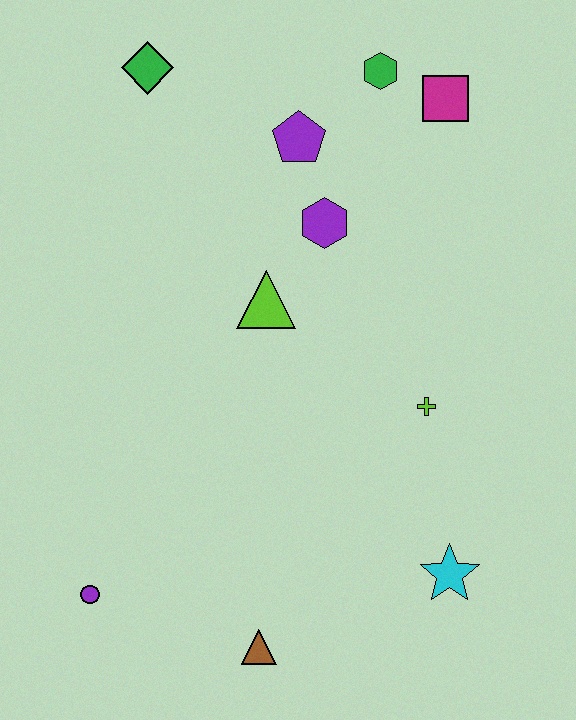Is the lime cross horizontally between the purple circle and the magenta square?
Yes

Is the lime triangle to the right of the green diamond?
Yes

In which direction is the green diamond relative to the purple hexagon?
The green diamond is to the left of the purple hexagon.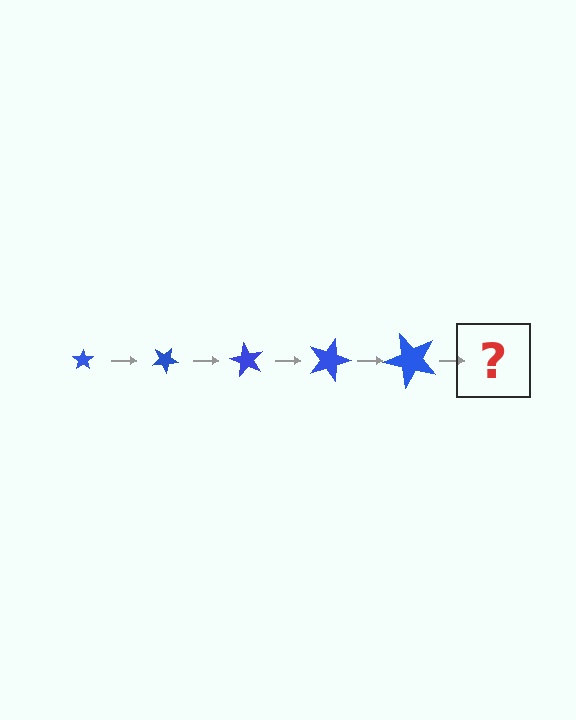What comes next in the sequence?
The next element should be a star, larger than the previous one and rotated 150 degrees from the start.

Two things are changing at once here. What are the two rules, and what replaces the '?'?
The two rules are that the star grows larger each step and it rotates 30 degrees each step. The '?' should be a star, larger than the previous one and rotated 150 degrees from the start.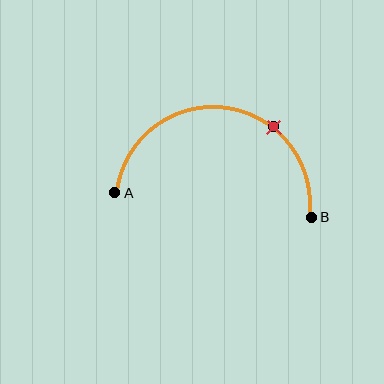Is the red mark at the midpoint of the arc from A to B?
No. The red mark lies on the arc but is closer to endpoint B. The arc midpoint would be at the point on the curve equidistant along the arc from both A and B.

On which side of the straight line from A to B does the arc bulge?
The arc bulges above the straight line connecting A and B.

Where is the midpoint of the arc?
The arc midpoint is the point on the curve farthest from the straight line joining A and B. It sits above that line.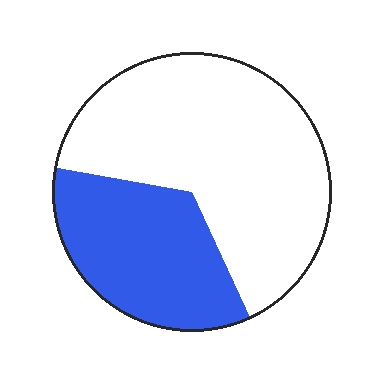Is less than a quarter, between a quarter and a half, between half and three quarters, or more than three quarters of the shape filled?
Between a quarter and a half.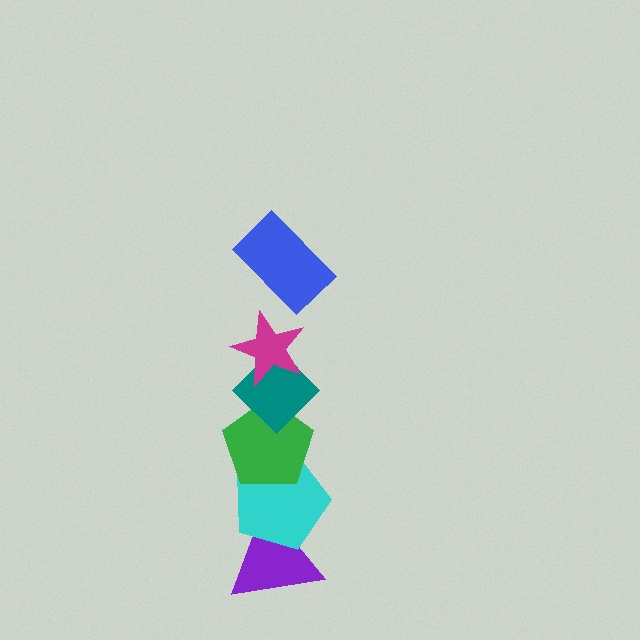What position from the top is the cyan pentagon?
The cyan pentagon is 5th from the top.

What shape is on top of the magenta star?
The blue rectangle is on top of the magenta star.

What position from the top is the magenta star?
The magenta star is 2nd from the top.